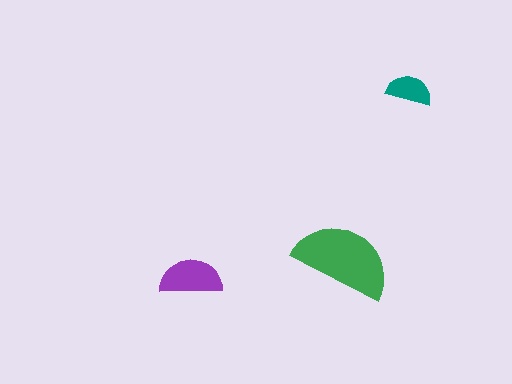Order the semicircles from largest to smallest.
the green one, the purple one, the teal one.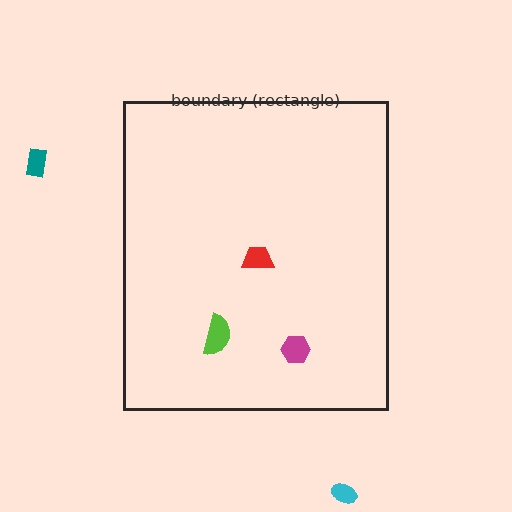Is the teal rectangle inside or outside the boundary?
Outside.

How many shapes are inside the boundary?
3 inside, 2 outside.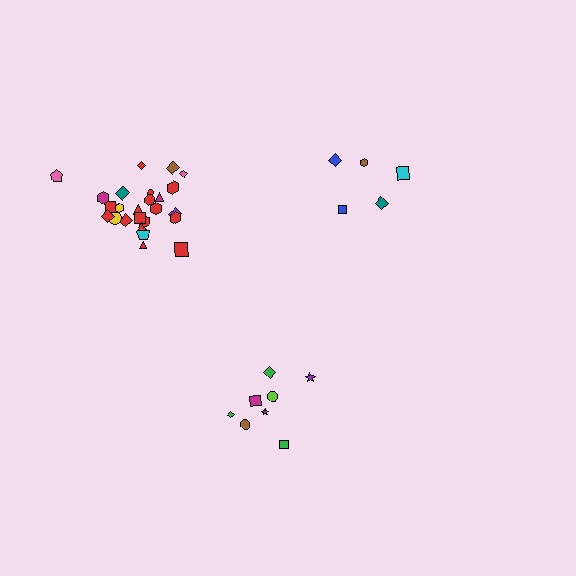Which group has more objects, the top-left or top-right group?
The top-left group.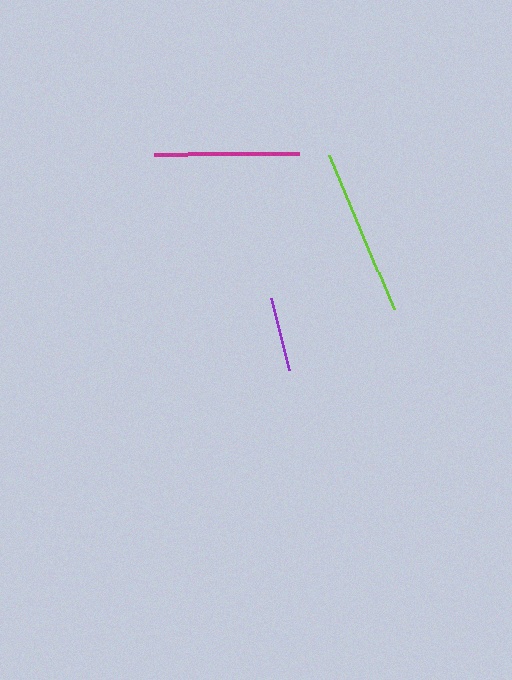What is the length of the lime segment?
The lime segment is approximately 167 pixels long.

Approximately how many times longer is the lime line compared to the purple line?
The lime line is approximately 2.2 times the length of the purple line.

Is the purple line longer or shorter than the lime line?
The lime line is longer than the purple line.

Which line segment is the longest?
The lime line is the longest at approximately 167 pixels.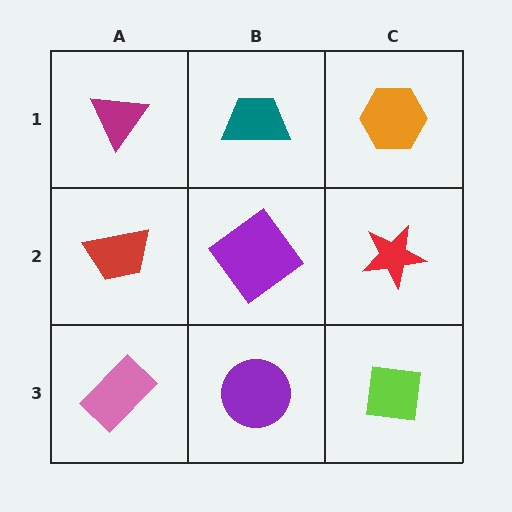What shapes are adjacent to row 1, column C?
A red star (row 2, column C), a teal trapezoid (row 1, column B).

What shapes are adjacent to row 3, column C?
A red star (row 2, column C), a purple circle (row 3, column B).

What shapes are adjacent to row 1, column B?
A purple diamond (row 2, column B), a magenta triangle (row 1, column A), an orange hexagon (row 1, column C).